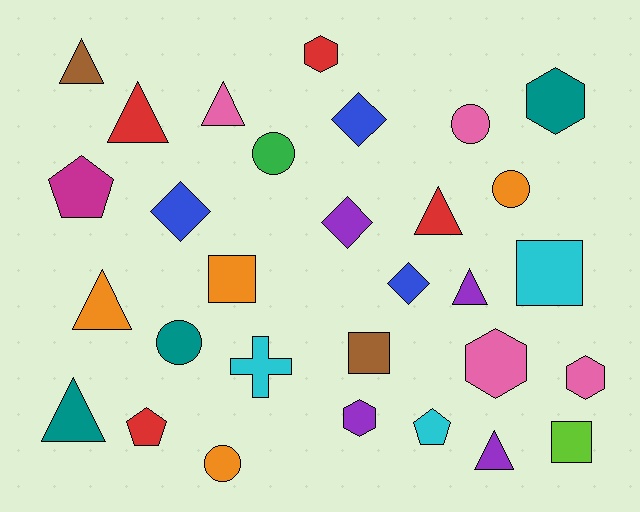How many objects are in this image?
There are 30 objects.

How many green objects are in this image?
There is 1 green object.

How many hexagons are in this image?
There are 5 hexagons.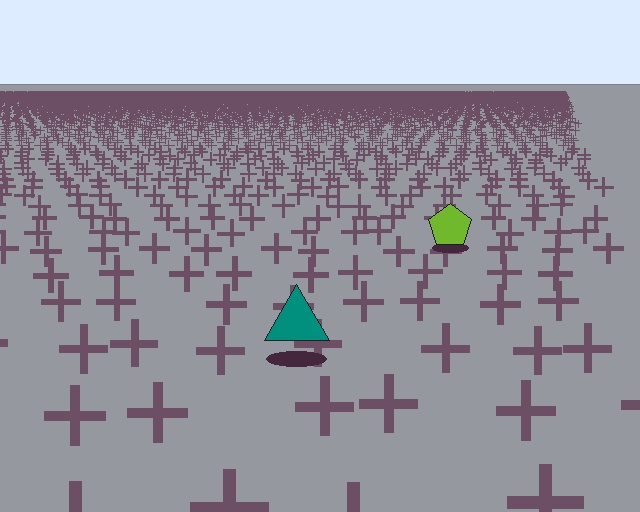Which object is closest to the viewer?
The teal triangle is closest. The texture marks near it are larger and more spread out.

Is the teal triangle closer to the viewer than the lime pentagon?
Yes. The teal triangle is closer — you can tell from the texture gradient: the ground texture is coarser near it.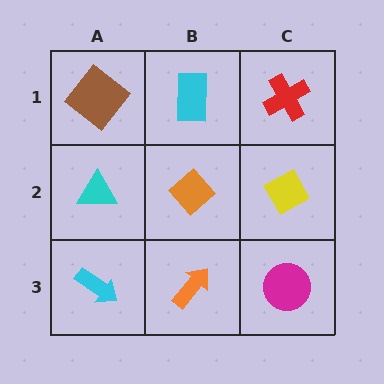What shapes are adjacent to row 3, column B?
An orange diamond (row 2, column B), a cyan arrow (row 3, column A), a magenta circle (row 3, column C).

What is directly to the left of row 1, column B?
A brown diamond.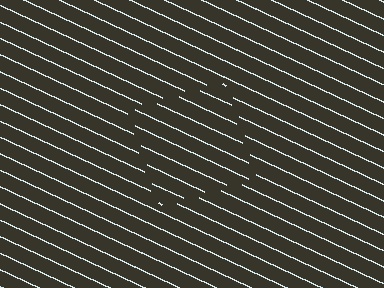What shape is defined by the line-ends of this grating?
An illusory square. The interior of the shape contains the same grating, shifted by half a period — the contour is defined by the phase discontinuity where line-ends from the inner and outer gratings abut.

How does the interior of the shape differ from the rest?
The interior of the shape contains the same grating, shifted by half a period — the contour is defined by the phase discontinuity where line-ends from the inner and outer gratings abut.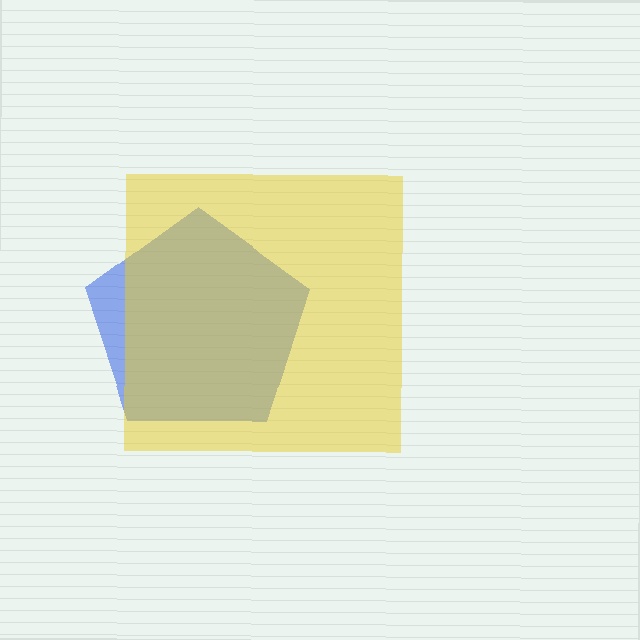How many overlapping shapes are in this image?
There are 2 overlapping shapes in the image.